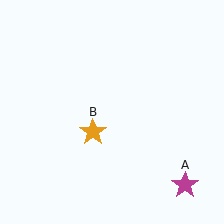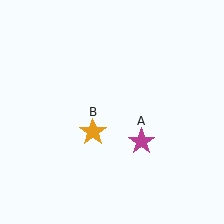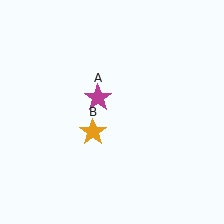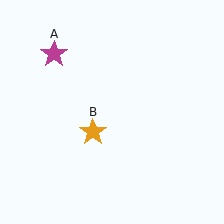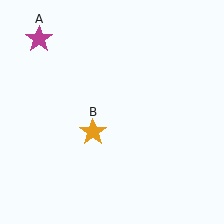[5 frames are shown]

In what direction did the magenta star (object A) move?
The magenta star (object A) moved up and to the left.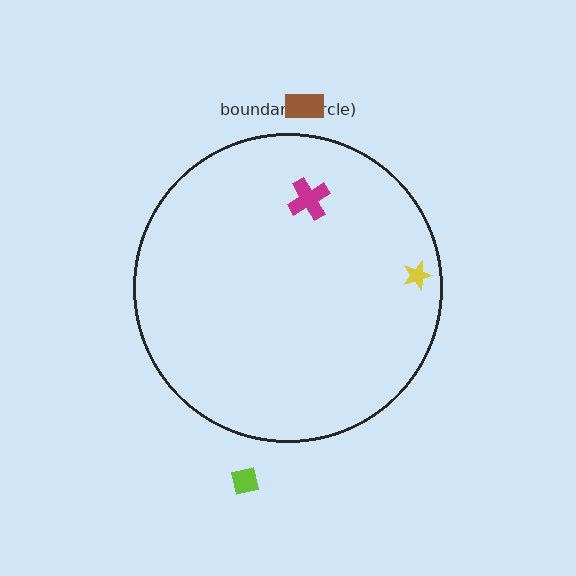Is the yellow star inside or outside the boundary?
Inside.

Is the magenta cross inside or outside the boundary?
Inside.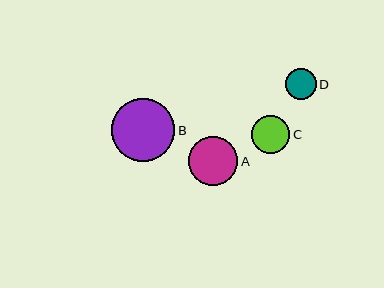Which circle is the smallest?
Circle D is the smallest with a size of approximately 31 pixels.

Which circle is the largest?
Circle B is the largest with a size of approximately 63 pixels.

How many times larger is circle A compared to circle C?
Circle A is approximately 1.3 times the size of circle C.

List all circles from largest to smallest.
From largest to smallest: B, A, C, D.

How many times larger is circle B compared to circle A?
Circle B is approximately 1.3 times the size of circle A.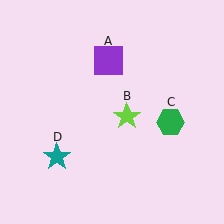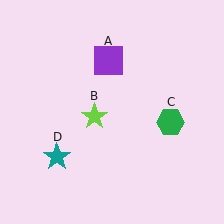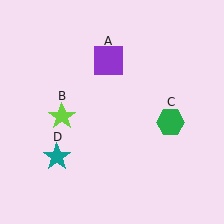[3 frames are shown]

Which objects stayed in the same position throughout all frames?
Purple square (object A) and green hexagon (object C) and teal star (object D) remained stationary.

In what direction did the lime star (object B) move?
The lime star (object B) moved left.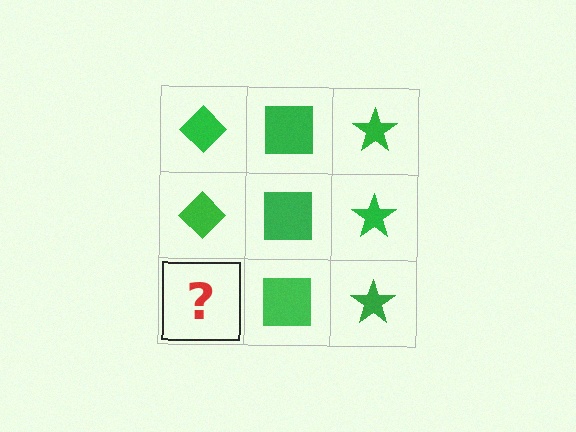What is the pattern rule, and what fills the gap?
The rule is that each column has a consistent shape. The gap should be filled with a green diamond.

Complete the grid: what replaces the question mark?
The question mark should be replaced with a green diamond.